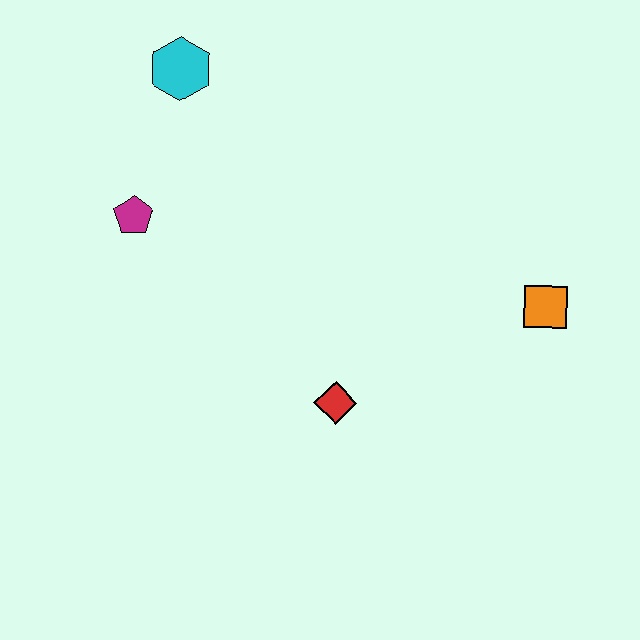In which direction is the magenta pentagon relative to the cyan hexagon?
The magenta pentagon is below the cyan hexagon.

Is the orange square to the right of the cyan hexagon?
Yes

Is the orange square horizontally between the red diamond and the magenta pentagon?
No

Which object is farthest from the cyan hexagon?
The orange square is farthest from the cyan hexagon.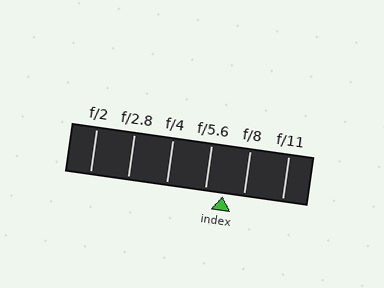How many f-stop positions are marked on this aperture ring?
There are 6 f-stop positions marked.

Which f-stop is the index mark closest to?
The index mark is closest to f/5.6.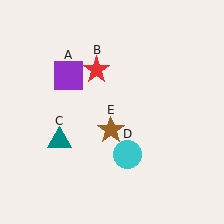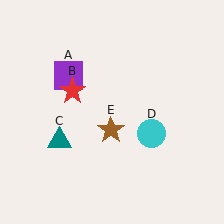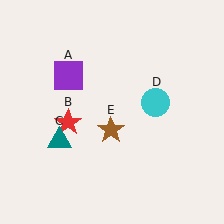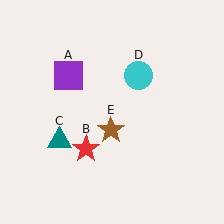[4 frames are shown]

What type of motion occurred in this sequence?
The red star (object B), cyan circle (object D) rotated counterclockwise around the center of the scene.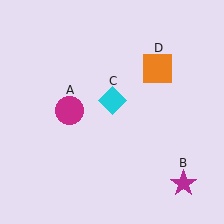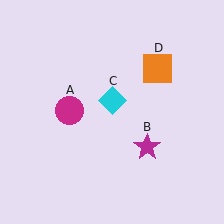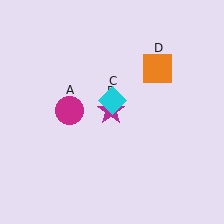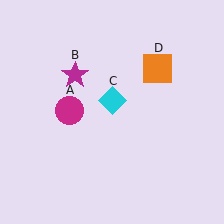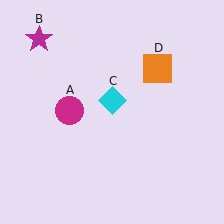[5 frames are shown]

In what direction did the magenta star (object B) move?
The magenta star (object B) moved up and to the left.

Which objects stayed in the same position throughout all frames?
Magenta circle (object A) and cyan diamond (object C) and orange square (object D) remained stationary.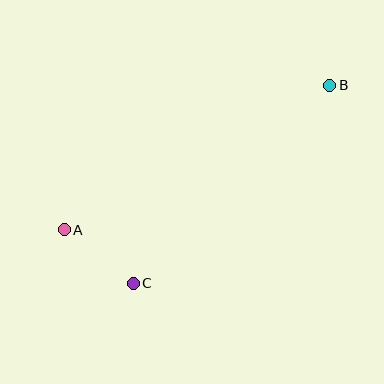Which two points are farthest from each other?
Points A and B are farthest from each other.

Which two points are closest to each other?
Points A and C are closest to each other.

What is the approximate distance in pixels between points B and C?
The distance between B and C is approximately 279 pixels.